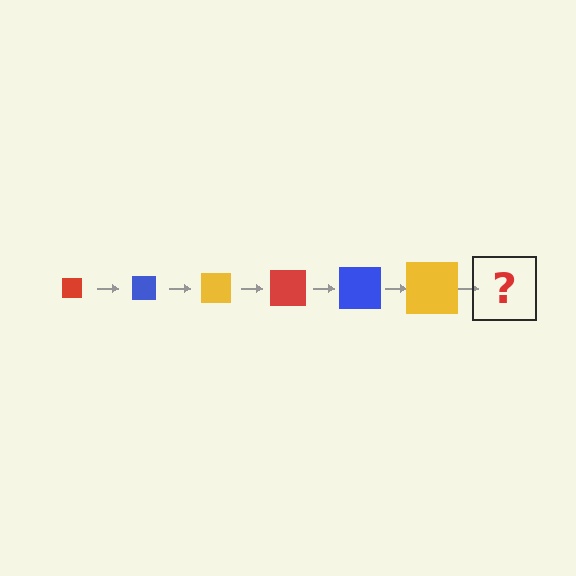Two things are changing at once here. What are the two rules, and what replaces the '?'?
The two rules are that the square grows larger each step and the color cycles through red, blue, and yellow. The '?' should be a red square, larger than the previous one.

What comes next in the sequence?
The next element should be a red square, larger than the previous one.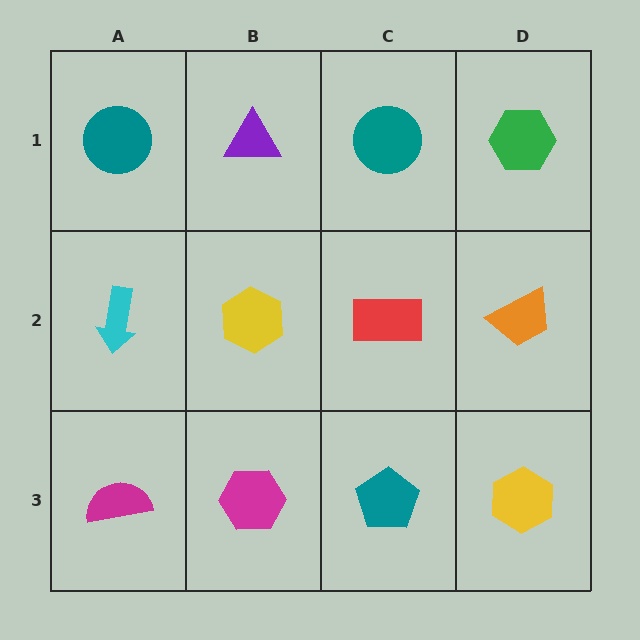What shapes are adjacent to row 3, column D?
An orange trapezoid (row 2, column D), a teal pentagon (row 3, column C).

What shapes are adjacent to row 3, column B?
A yellow hexagon (row 2, column B), a magenta semicircle (row 3, column A), a teal pentagon (row 3, column C).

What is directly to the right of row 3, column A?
A magenta hexagon.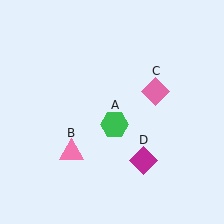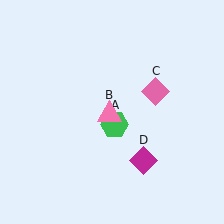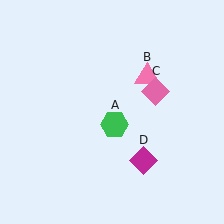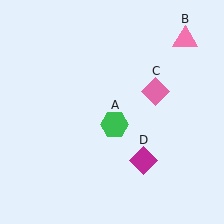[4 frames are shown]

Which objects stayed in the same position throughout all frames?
Green hexagon (object A) and pink diamond (object C) and magenta diamond (object D) remained stationary.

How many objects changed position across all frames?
1 object changed position: pink triangle (object B).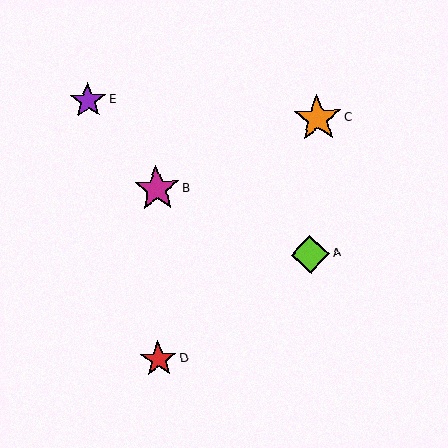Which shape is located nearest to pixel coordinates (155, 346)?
The red star (labeled D) at (158, 359) is nearest to that location.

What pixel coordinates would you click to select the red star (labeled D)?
Click at (158, 359) to select the red star D.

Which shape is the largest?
The orange star (labeled C) is the largest.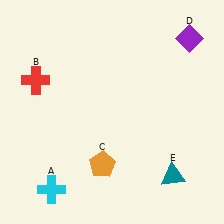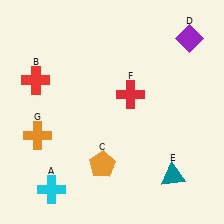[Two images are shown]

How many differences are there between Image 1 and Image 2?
There are 2 differences between the two images.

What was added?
A red cross (F), an orange cross (G) were added in Image 2.